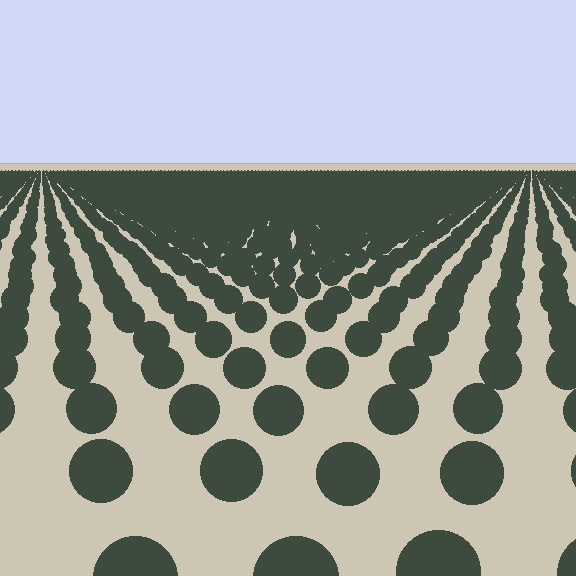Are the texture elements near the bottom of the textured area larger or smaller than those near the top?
Larger. Near the bottom, elements are closer to the viewer and appear at a bigger on-screen size.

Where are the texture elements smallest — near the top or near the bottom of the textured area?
Near the top.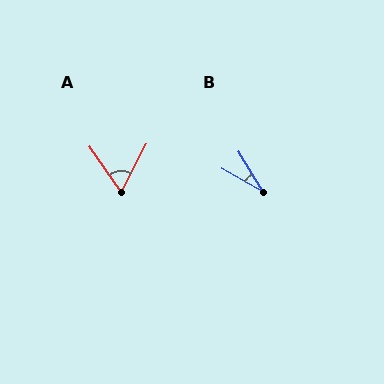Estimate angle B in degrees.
Approximately 30 degrees.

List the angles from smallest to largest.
B (30°), A (62°).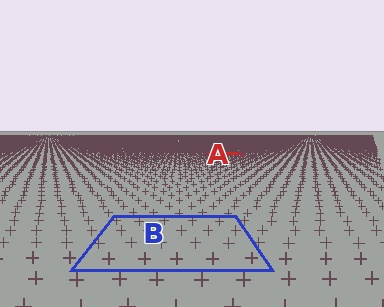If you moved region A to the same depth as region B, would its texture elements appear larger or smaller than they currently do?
They would appear larger. At a closer depth, the same texture elements are projected at a bigger on-screen size.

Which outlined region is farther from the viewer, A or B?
Region A is farther from the viewer — the texture elements inside it appear smaller and more densely packed.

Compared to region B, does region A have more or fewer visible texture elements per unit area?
Region A has more texture elements per unit area — they are packed more densely because it is farther away.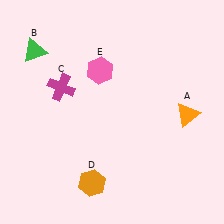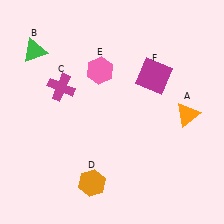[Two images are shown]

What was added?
A magenta square (F) was added in Image 2.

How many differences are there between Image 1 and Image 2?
There is 1 difference between the two images.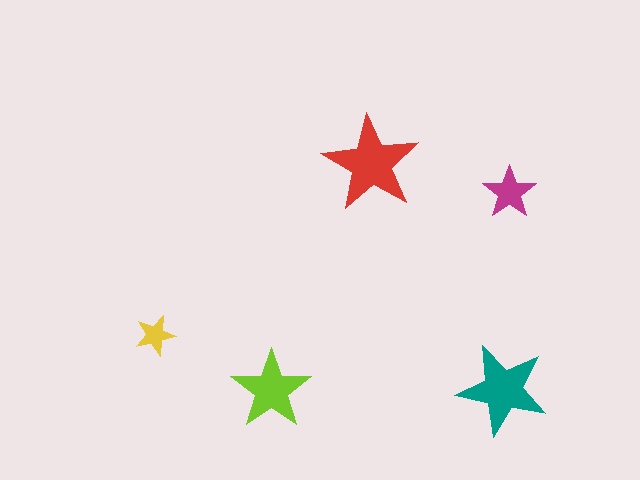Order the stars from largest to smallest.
the red one, the teal one, the lime one, the magenta one, the yellow one.